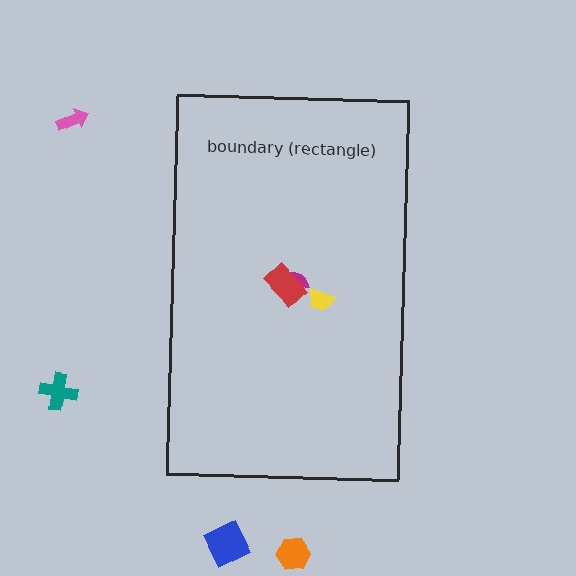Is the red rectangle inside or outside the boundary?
Inside.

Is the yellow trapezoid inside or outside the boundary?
Inside.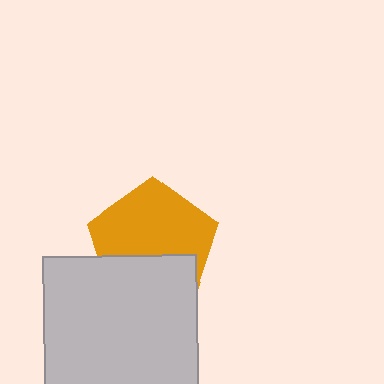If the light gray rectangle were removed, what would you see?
You would see the complete orange pentagon.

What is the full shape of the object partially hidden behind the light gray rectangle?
The partially hidden object is an orange pentagon.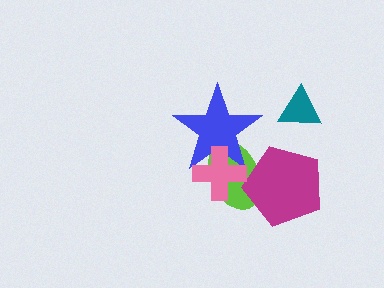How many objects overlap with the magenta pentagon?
1 object overlaps with the magenta pentagon.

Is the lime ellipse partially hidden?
Yes, it is partially covered by another shape.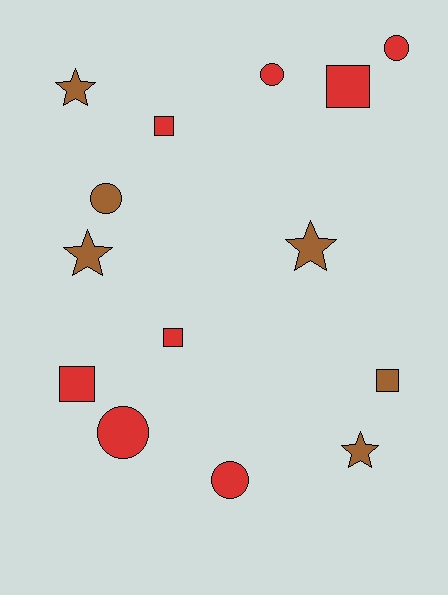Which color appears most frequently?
Red, with 8 objects.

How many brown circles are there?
There is 1 brown circle.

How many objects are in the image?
There are 14 objects.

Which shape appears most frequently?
Square, with 5 objects.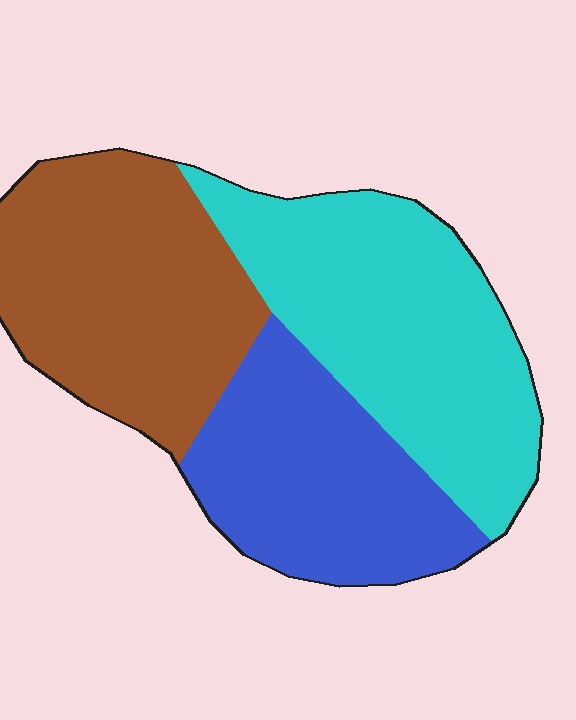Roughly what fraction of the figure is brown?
Brown takes up between a quarter and a half of the figure.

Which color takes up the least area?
Blue, at roughly 30%.